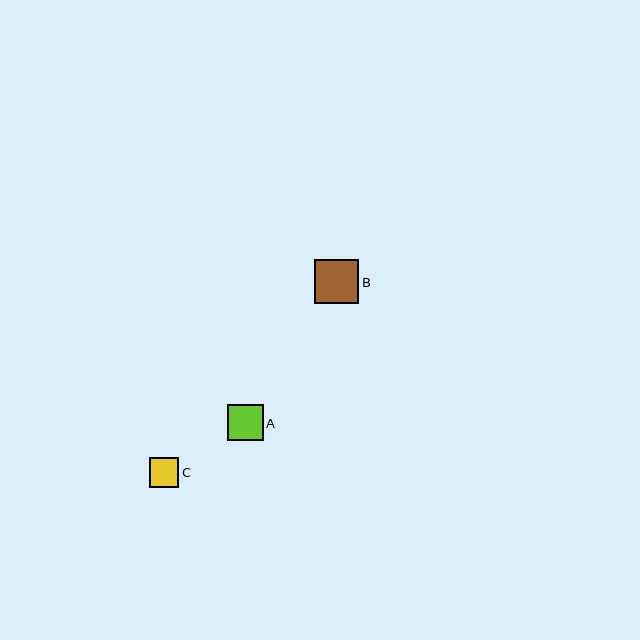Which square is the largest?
Square B is the largest with a size of approximately 44 pixels.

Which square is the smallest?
Square C is the smallest with a size of approximately 30 pixels.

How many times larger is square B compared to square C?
Square B is approximately 1.5 times the size of square C.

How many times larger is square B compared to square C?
Square B is approximately 1.5 times the size of square C.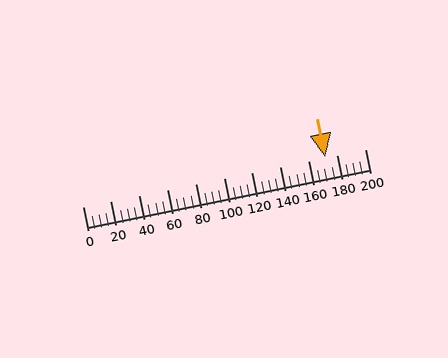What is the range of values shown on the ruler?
The ruler shows values from 0 to 200.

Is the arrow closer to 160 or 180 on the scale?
The arrow is closer to 180.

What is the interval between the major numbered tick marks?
The major tick marks are spaced 20 units apart.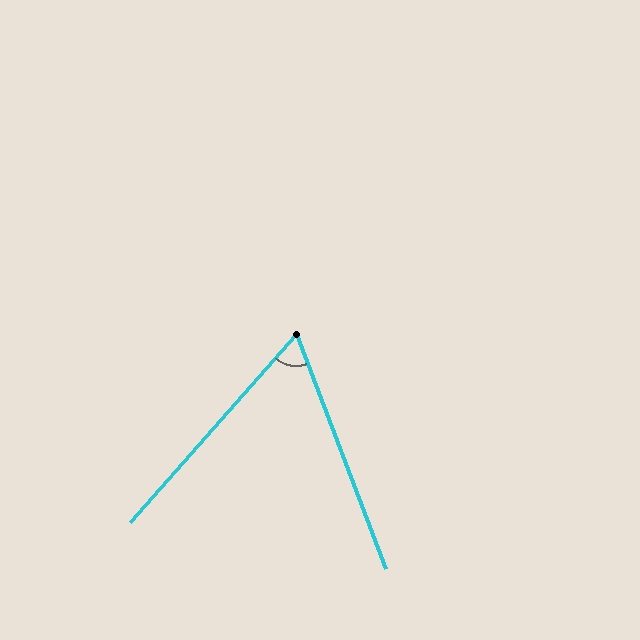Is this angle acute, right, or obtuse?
It is acute.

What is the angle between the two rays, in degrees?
Approximately 62 degrees.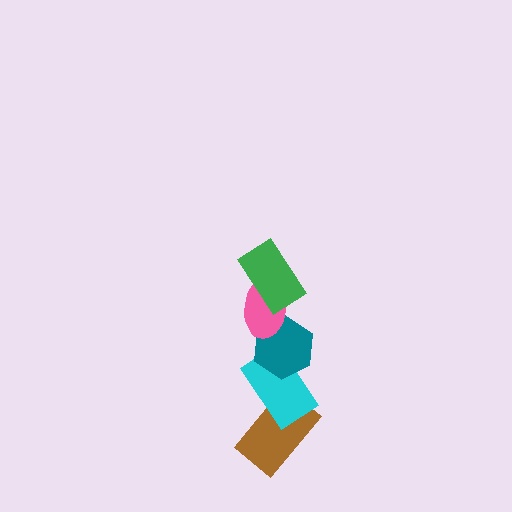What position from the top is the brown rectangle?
The brown rectangle is 5th from the top.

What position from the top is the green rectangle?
The green rectangle is 1st from the top.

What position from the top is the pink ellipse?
The pink ellipse is 2nd from the top.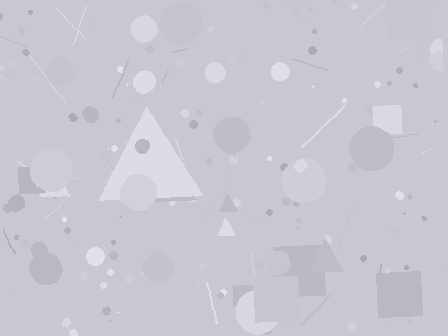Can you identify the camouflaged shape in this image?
The camouflaged shape is a triangle.